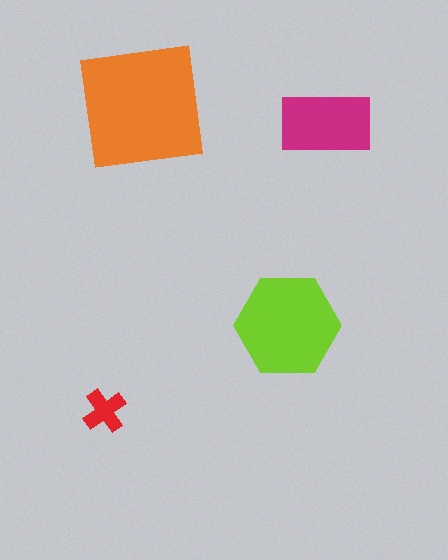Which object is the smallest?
The red cross.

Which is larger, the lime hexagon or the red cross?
The lime hexagon.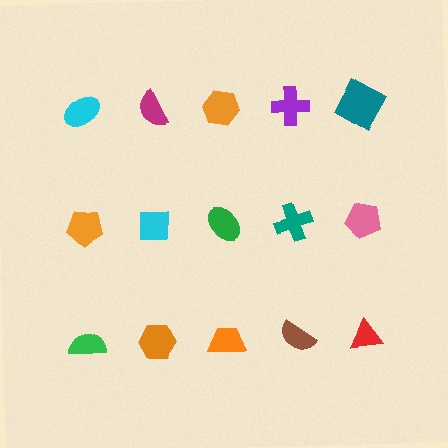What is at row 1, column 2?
A magenta semicircle.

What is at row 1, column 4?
A purple cross.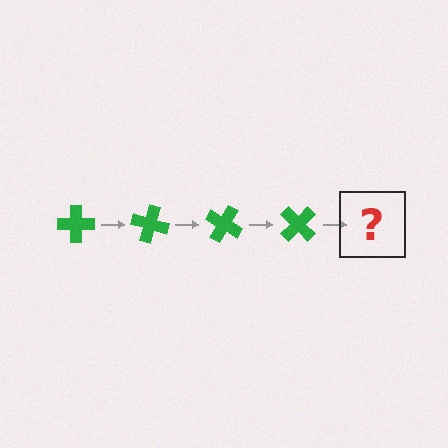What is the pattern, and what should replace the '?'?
The pattern is that the cross rotates 15 degrees each step. The '?' should be a green cross rotated 60 degrees.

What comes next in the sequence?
The next element should be a green cross rotated 60 degrees.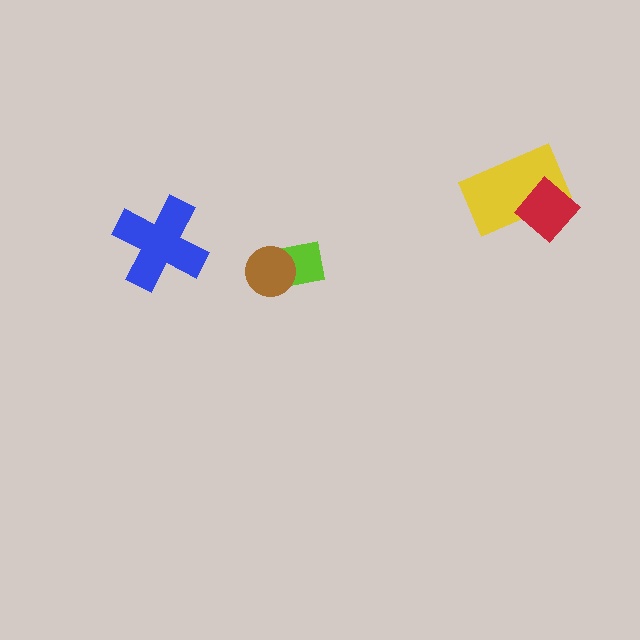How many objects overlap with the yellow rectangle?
1 object overlaps with the yellow rectangle.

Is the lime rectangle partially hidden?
Yes, it is partially covered by another shape.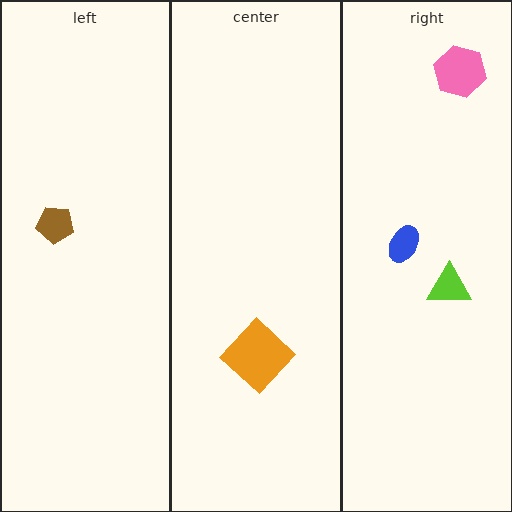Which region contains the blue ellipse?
The right region.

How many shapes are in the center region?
1.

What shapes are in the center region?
The orange diamond.